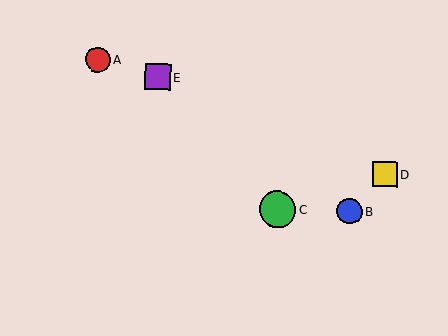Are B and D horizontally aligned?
No, B is at y≈211 and D is at y≈174.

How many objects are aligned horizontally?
2 objects (B, C) are aligned horizontally.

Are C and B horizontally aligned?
Yes, both are at y≈209.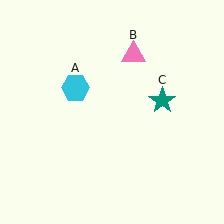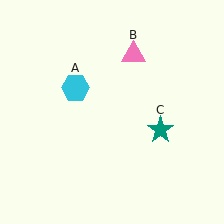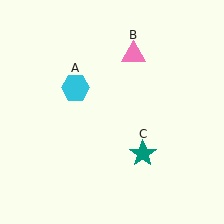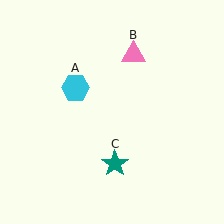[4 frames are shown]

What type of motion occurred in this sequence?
The teal star (object C) rotated clockwise around the center of the scene.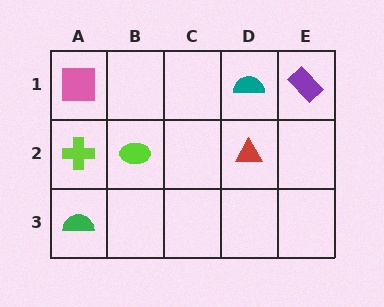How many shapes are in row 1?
3 shapes.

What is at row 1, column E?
A purple rectangle.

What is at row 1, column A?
A pink square.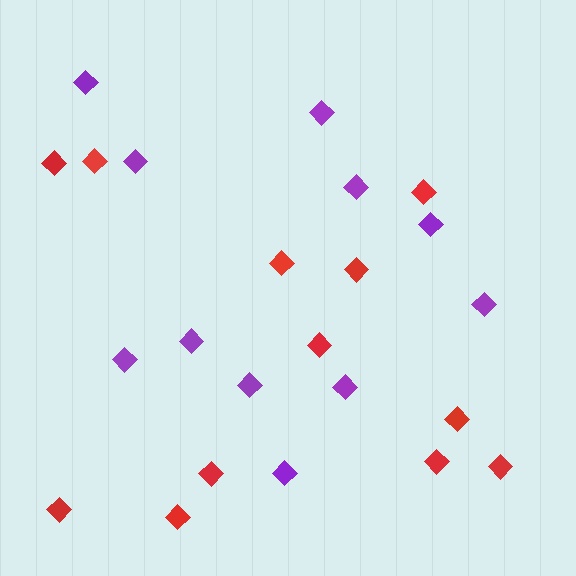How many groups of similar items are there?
There are 2 groups: one group of red diamonds (12) and one group of purple diamonds (11).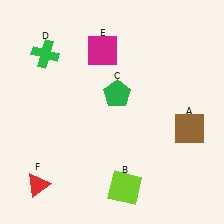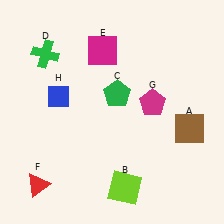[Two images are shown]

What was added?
A magenta pentagon (G), a blue diamond (H) were added in Image 2.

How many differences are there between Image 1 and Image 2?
There are 2 differences between the two images.